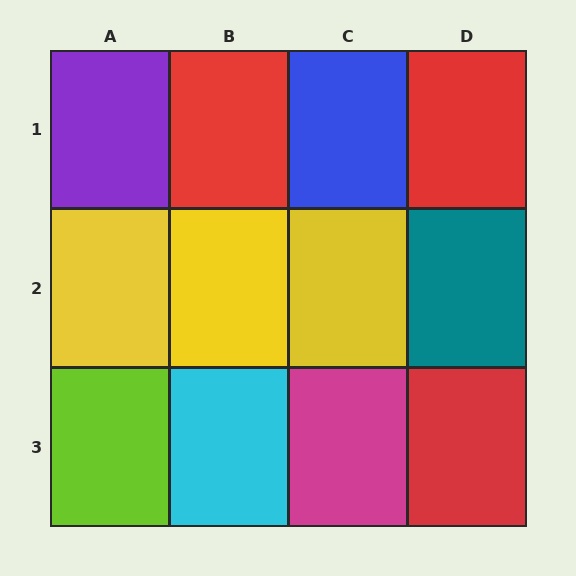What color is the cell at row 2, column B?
Yellow.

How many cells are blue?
1 cell is blue.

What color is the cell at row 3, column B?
Cyan.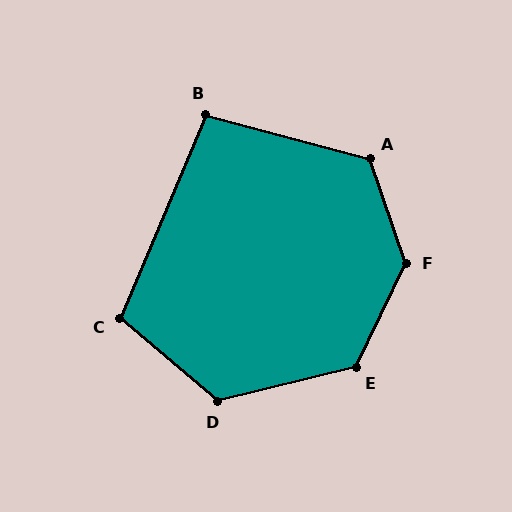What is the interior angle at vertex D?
Approximately 126 degrees (obtuse).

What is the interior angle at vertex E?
Approximately 129 degrees (obtuse).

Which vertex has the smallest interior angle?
B, at approximately 98 degrees.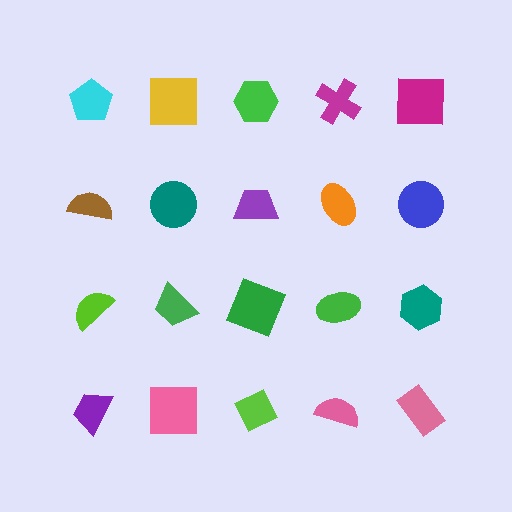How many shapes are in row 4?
5 shapes.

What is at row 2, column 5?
A blue circle.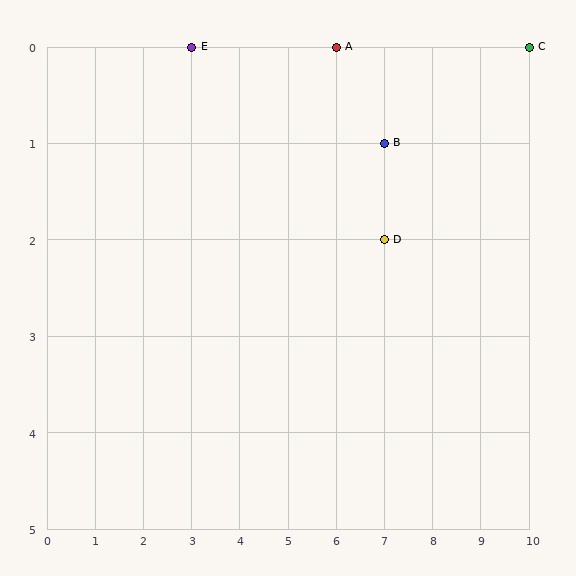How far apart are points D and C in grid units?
Points D and C are 3 columns and 2 rows apart (about 3.6 grid units diagonally).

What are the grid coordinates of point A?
Point A is at grid coordinates (6, 0).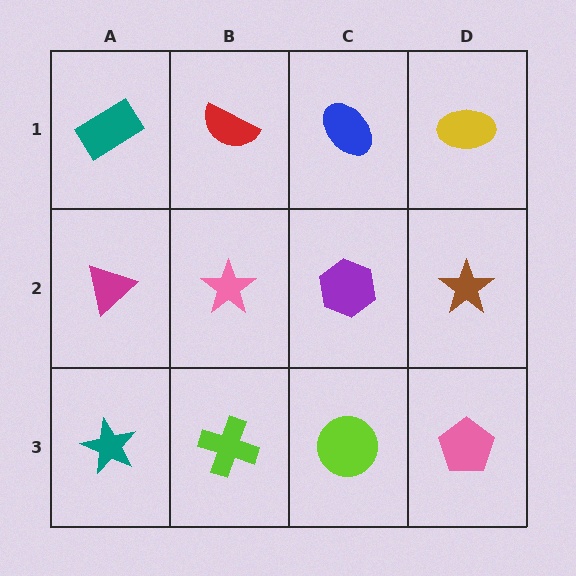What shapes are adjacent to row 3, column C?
A purple hexagon (row 2, column C), a lime cross (row 3, column B), a pink pentagon (row 3, column D).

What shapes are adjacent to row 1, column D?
A brown star (row 2, column D), a blue ellipse (row 1, column C).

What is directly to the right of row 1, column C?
A yellow ellipse.